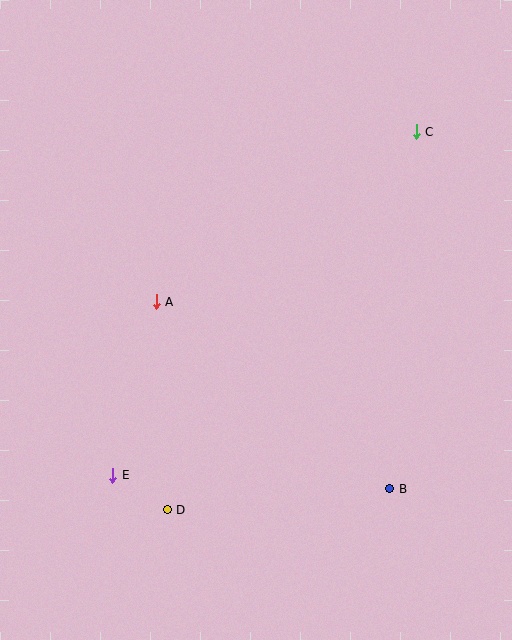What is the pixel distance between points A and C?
The distance between A and C is 311 pixels.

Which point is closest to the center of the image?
Point A at (156, 302) is closest to the center.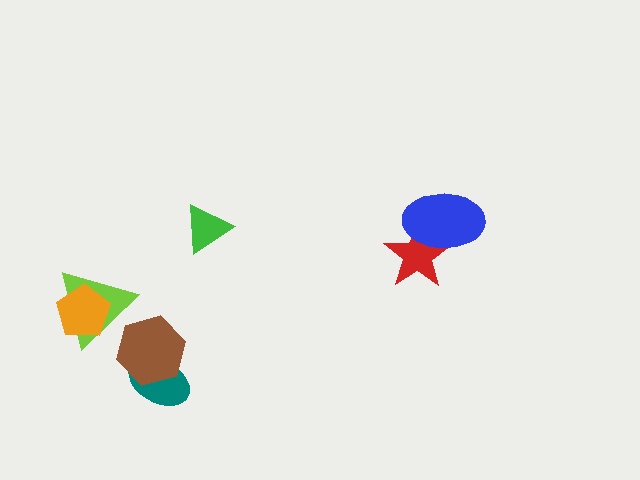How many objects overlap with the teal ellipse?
1 object overlaps with the teal ellipse.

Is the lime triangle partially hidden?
Yes, it is partially covered by another shape.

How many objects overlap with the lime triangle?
2 objects overlap with the lime triangle.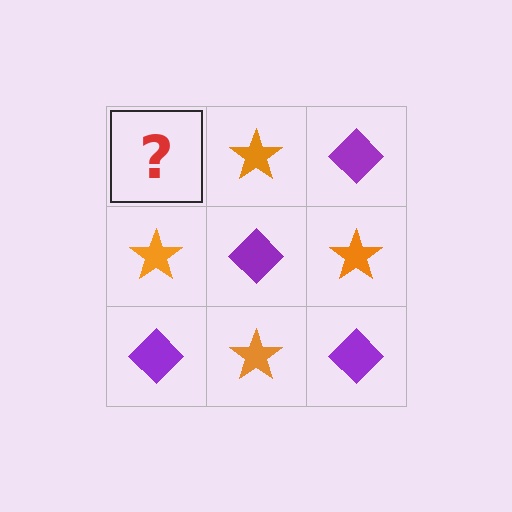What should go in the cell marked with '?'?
The missing cell should contain a purple diamond.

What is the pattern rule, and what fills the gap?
The rule is that it alternates purple diamond and orange star in a checkerboard pattern. The gap should be filled with a purple diamond.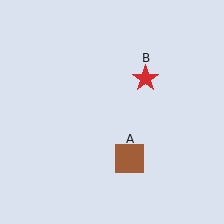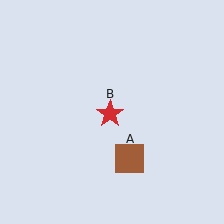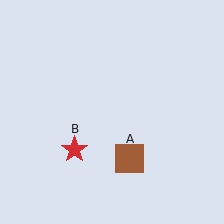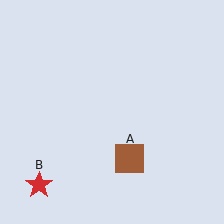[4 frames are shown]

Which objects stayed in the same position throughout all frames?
Brown square (object A) remained stationary.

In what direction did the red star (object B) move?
The red star (object B) moved down and to the left.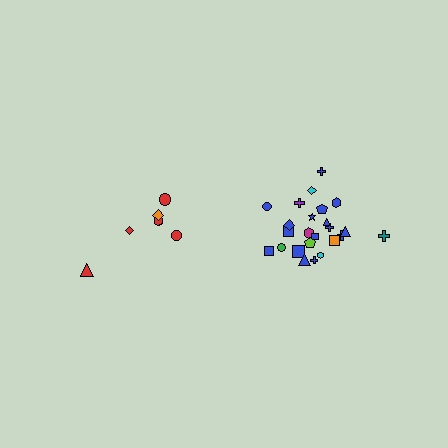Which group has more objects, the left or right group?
The right group.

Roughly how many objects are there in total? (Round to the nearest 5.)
Roughly 30 objects in total.